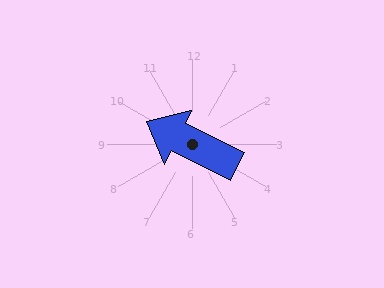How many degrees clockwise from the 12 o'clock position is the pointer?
Approximately 296 degrees.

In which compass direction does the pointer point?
Northwest.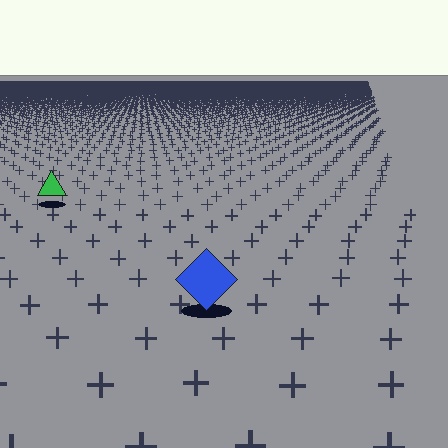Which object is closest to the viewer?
The blue diamond is closest. The texture marks near it are larger and more spread out.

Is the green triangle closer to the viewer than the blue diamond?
No. The blue diamond is closer — you can tell from the texture gradient: the ground texture is coarser near it.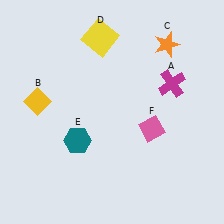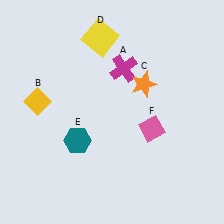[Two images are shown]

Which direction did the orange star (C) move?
The orange star (C) moved down.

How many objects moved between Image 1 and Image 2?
2 objects moved between the two images.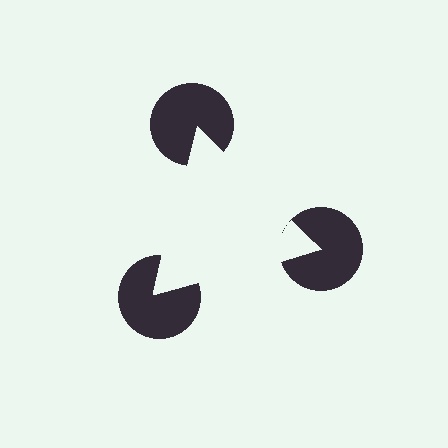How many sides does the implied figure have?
3 sides.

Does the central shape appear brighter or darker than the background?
It typically appears slightly brighter than the background, even though no actual brightness change is drawn.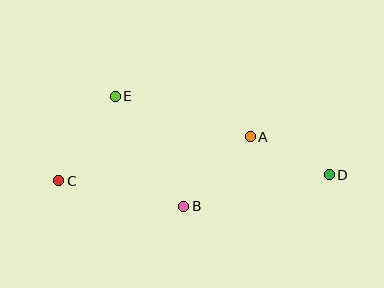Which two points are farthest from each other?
Points C and D are farthest from each other.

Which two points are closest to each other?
Points A and D are closest to each other.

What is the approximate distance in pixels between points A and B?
The distance between A and B is approximately 96 pixels.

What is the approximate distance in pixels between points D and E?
The distance between D and E is approximately 228 pixels.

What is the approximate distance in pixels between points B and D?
The distance between B and D is approximately 149 pixels.